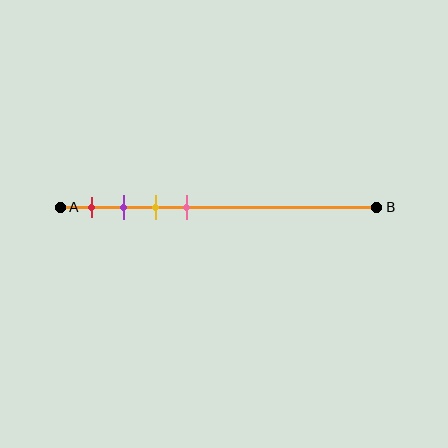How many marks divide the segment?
There are 4 marks dividing the segment.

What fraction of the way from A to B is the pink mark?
The pink mark is approximately 40% (0.4) of the way from A to B.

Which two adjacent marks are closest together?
The purple and yellow marks are the closest adjacent pair.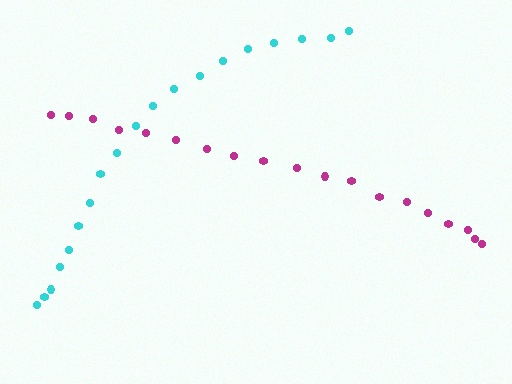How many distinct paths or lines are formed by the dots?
There are 2 distinct paths.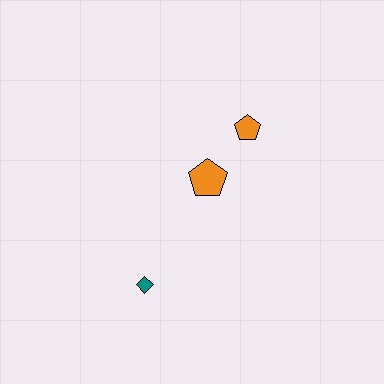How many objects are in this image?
There are 3 objects.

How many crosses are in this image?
There are no crosses.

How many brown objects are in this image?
There are no brown objects.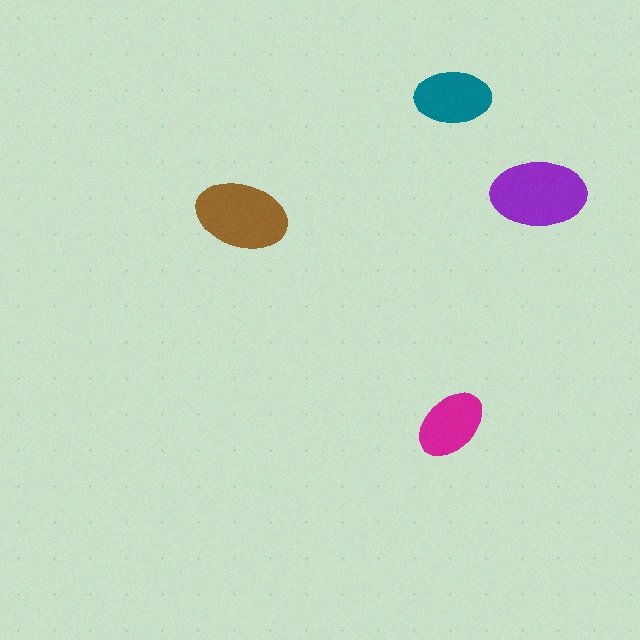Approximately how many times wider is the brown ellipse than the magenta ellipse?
About 1.5 times wider.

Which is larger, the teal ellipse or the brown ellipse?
The brown one.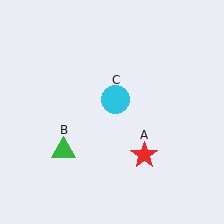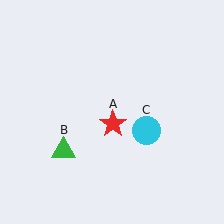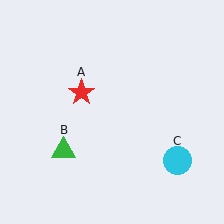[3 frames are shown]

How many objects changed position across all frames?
2 objects changed position: red star (object A), cyan circle (object C).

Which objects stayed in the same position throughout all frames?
Green triangle (object B) remained stationary.